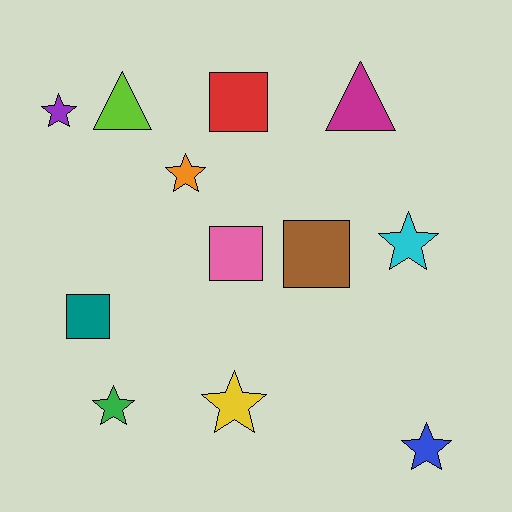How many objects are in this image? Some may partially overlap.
There are 12 objects.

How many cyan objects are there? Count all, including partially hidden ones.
There is 1 cyan object.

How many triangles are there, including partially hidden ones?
There are 2 triangles.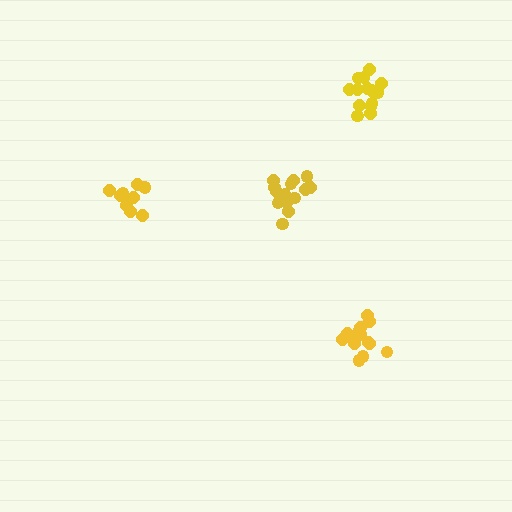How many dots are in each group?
Group 1: 10 dots, Group 2: 14 dots, Group 3: 15 dots, Group 4: 14 dots (53 total).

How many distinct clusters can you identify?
There are 4 distinct clusters.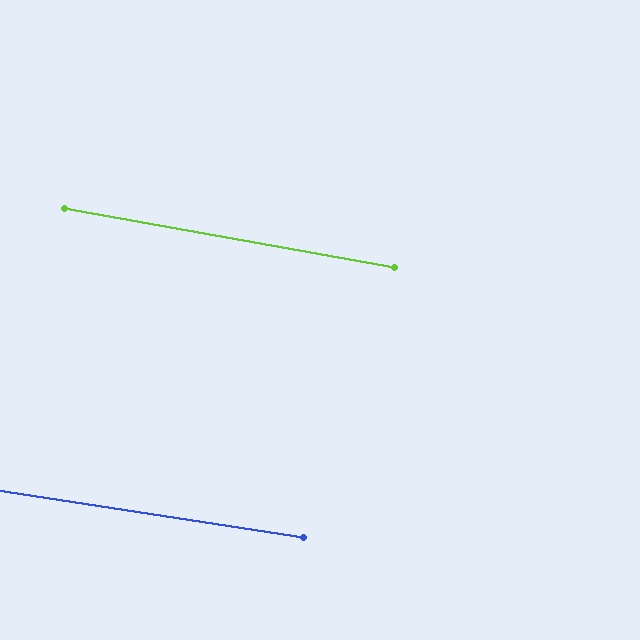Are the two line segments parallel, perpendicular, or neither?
Parallel — their directions differ by only 1.5°.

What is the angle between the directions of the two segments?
Approximately 1 degree.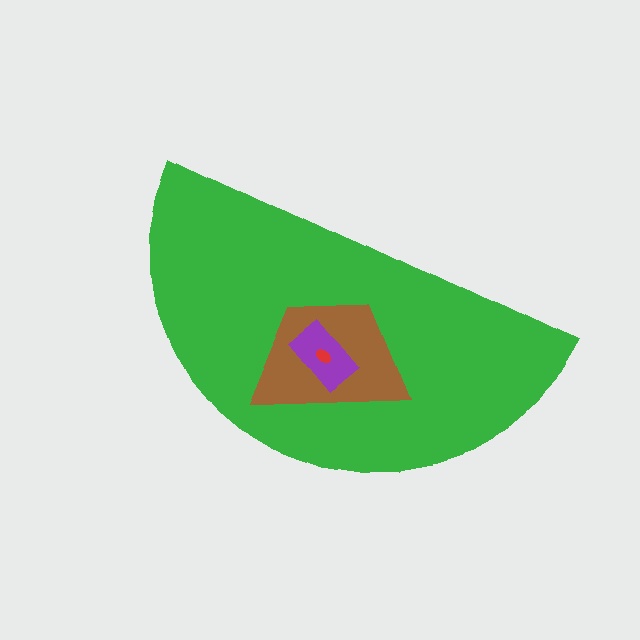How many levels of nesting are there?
4.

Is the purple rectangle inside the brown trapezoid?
Yes.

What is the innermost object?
The red ellipse.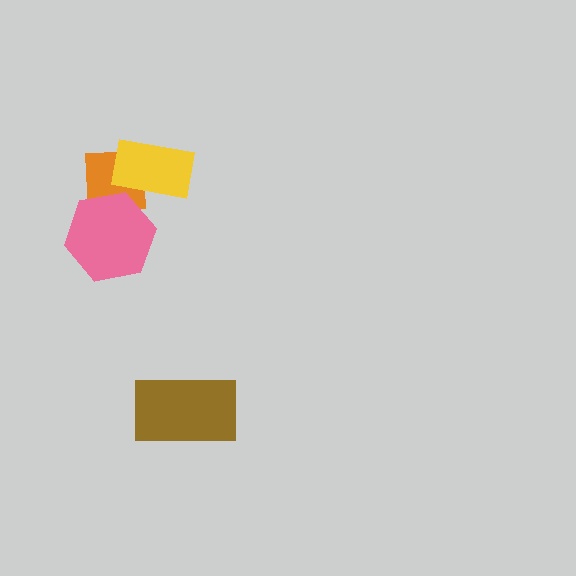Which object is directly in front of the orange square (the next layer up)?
The pink hexagon is directly in front of the orange square.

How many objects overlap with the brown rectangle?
0 objects overlap with the brown rectangle.